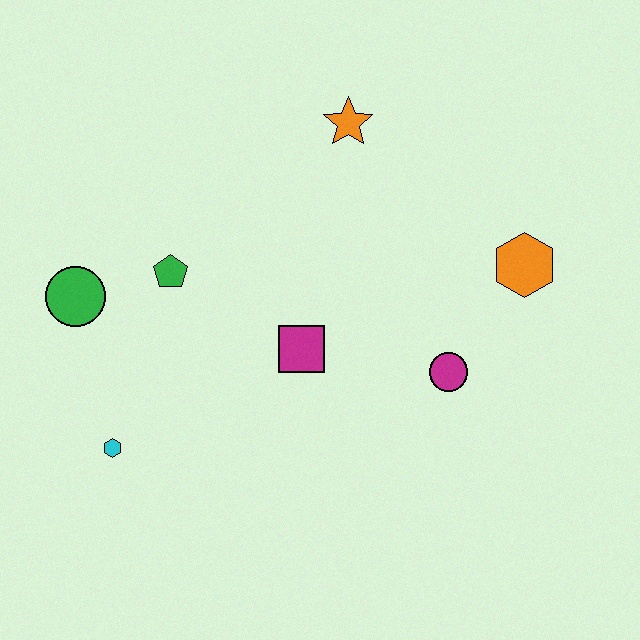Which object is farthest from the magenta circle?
The green circle is farthest from the magenta circle.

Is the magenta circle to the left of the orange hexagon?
Yes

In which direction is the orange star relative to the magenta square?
The orange star is above the magenta square.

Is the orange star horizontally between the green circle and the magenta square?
No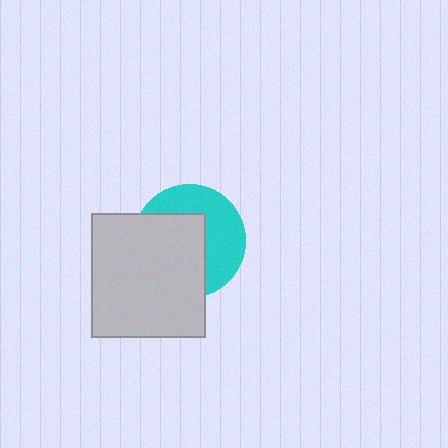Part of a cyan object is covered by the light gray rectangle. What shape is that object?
It is a circle.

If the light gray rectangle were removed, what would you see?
You would see the complete cyan circle.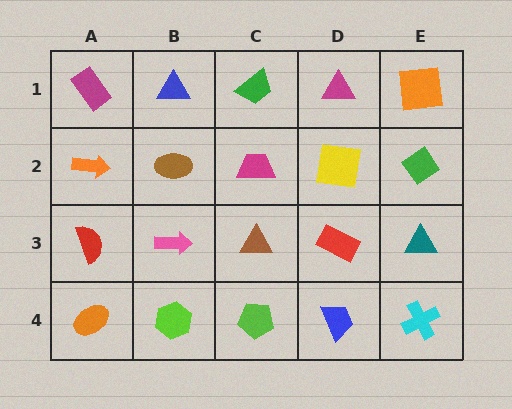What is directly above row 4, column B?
A pink arrow.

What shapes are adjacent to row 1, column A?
An orange arrow (row 2, column A), a blue triangle (row 1, column B).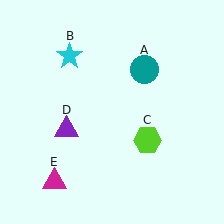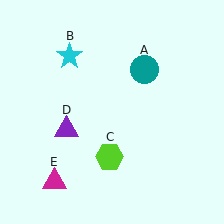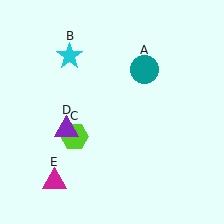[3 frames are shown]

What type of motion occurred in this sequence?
The lime hexagon (object C) rotated clockwise around the center of the scene.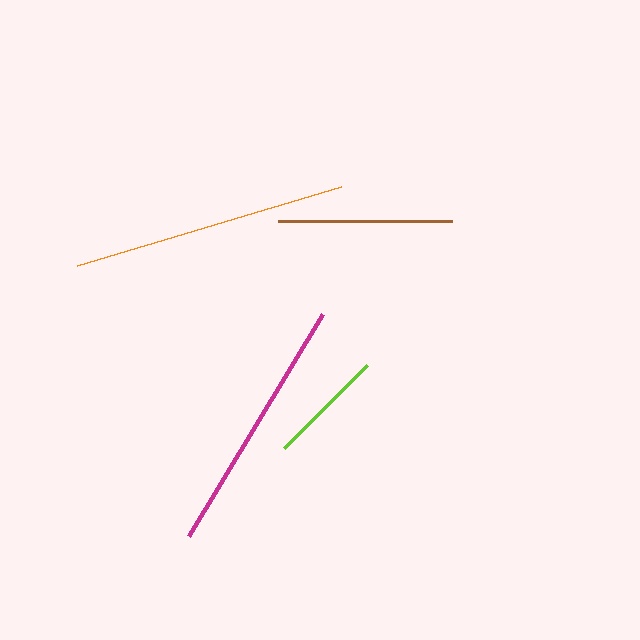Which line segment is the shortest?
The lime line is the shortest at approximately 118 pixels.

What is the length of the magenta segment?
The magenta segment is approximately 259 pixels long.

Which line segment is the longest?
The orange line is the longest at approximately 275 pixels.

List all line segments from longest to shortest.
From longest to shortest: orange, magenta, brown, lime.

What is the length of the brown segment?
The brown segment is approximately 173 pixels long.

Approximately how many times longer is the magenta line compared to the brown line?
The magenta line is approximately 1.5 times the length of the brown line.